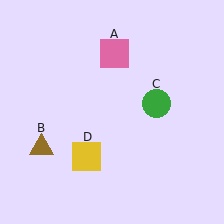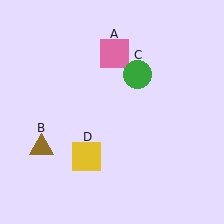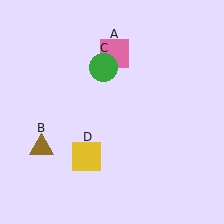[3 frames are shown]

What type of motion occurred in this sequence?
The green circle (object C) rotated counterclockwise around the center of the scene.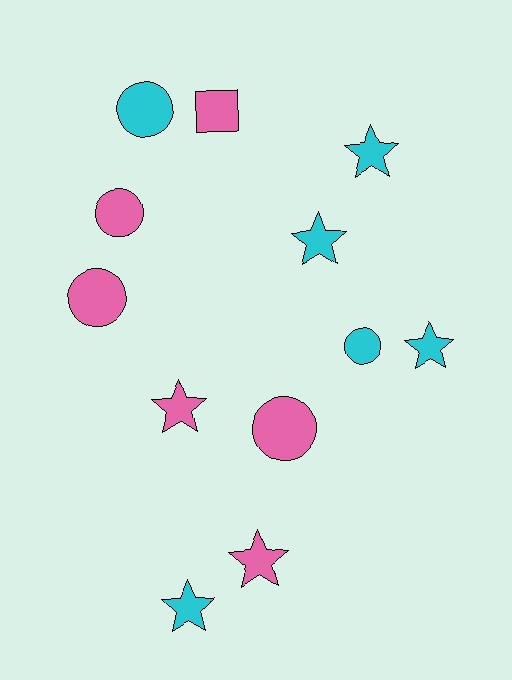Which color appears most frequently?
Pink, with 6 objects.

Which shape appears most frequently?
Star, with 6 objects.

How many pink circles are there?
There are 3 pink circles.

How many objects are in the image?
There are 12 objects.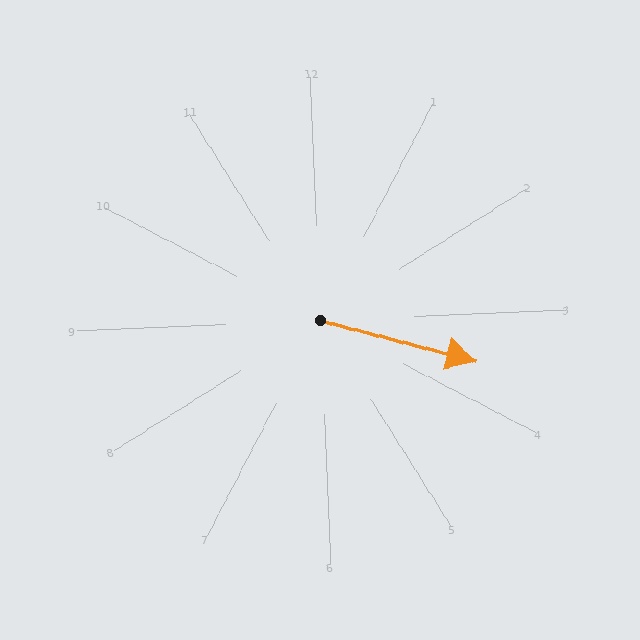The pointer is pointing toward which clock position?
Roughly 4 o'clock.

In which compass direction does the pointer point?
East.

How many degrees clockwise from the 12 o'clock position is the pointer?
Approximately 107 degrees.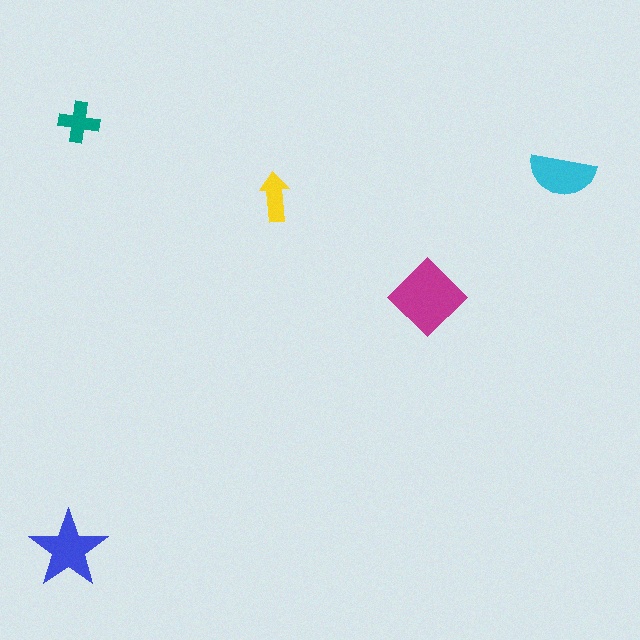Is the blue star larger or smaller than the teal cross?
Larger.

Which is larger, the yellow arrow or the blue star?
The blue star.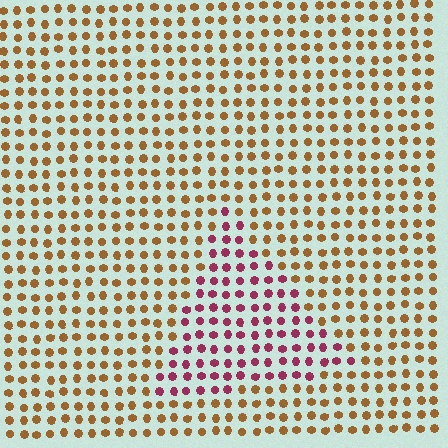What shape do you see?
I see a triangle.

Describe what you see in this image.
The image is filled with small brown elements in a uniform arrangement. A triangle-shaped region is visible where the elements are tinted to a slightly different hue, forming a subtle color boundary.